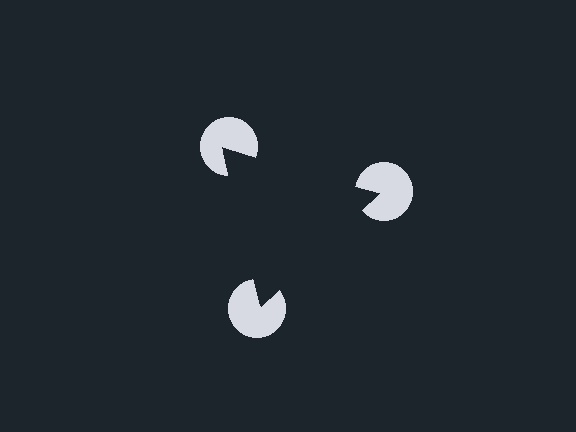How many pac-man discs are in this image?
There are 3 — one at each vertex of the illusory triangle.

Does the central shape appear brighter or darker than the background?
It typically appears slightly darker than the background, even though no actual brightness change is drawn.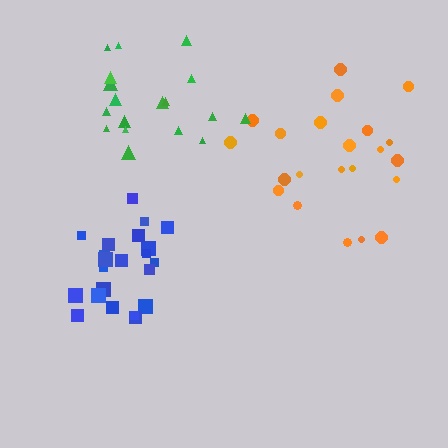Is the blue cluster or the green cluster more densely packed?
Blue.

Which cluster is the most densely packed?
Blue.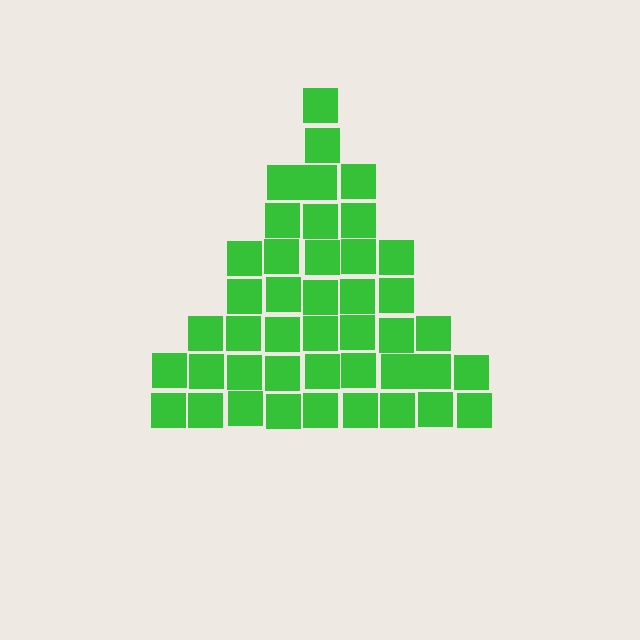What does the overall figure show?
The overall figure shows a triangle.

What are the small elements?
The small elements are squares.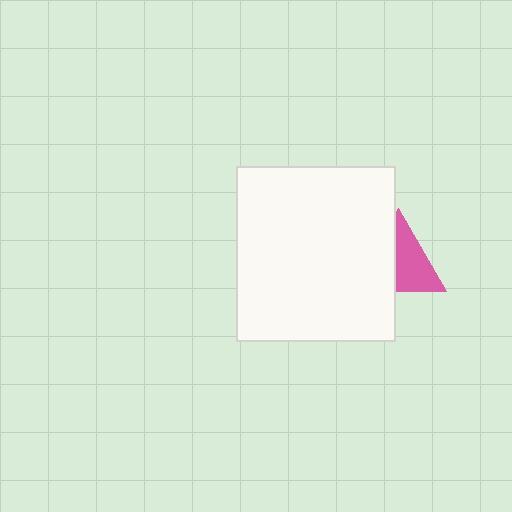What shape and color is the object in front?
The object in front is a white rectangle.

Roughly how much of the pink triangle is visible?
About half of it is visible (roughly 56%).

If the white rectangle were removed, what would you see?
You would see the complete pink triangle.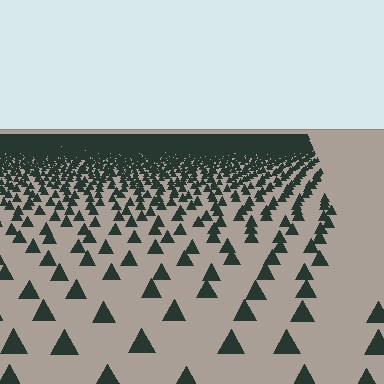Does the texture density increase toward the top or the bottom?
Density increases toward the top.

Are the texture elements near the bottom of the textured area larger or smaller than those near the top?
Larger. Near the bottom, elements are closer to the viewer and appear at a bigger on-screen size.